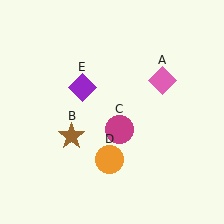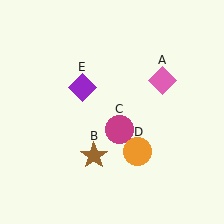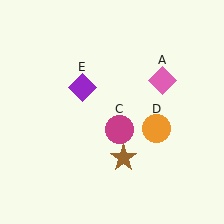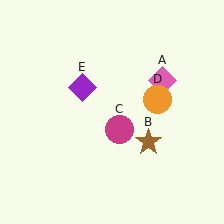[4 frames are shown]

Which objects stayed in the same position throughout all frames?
Pink diamond (object A) and magenta circle (object C) and purple diamond (object E) remained stationary.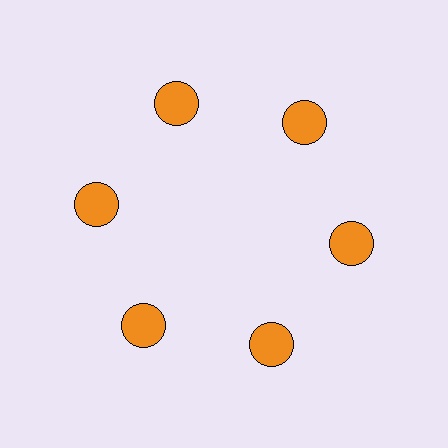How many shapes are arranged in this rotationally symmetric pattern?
There are 6 shapes, arranged in 6 groups of 1.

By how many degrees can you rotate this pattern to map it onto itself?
The pattern maps onto itself every 60 degrees of rotation.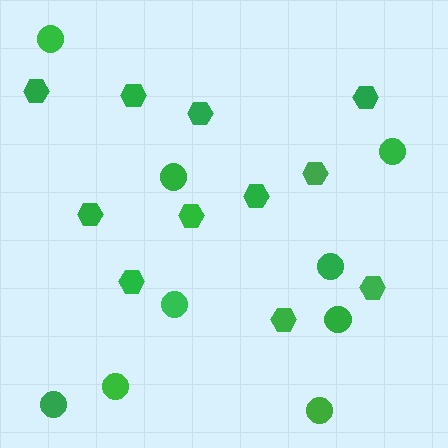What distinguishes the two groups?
There are 2 groups: one group of circles (9) and one group of hexagons (11).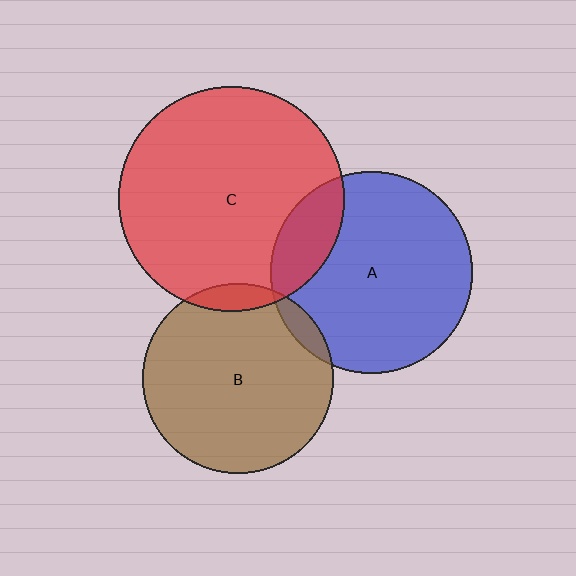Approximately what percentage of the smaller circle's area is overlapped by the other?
Approximately 5%.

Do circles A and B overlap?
Yes.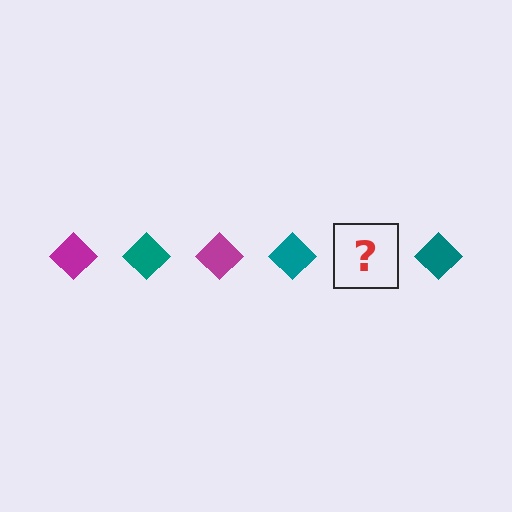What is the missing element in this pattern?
The missing element is a magenta diamond.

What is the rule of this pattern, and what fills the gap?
The rule is that the pattern cycles through magenta, teal diamonds. The gap should be filled with a magenta diamond.